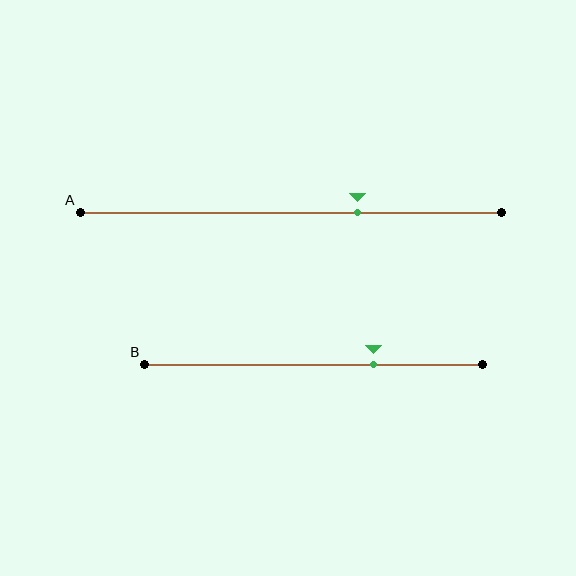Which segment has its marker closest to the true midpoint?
Segment A has its marker closest to the true midpoint.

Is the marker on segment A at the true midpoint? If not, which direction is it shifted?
No, the marker on segment A is shifted to the right by about 16% of the segment length.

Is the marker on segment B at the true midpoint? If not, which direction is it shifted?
No, the marker on segment B is shifted to the right by about 18% of the segment length.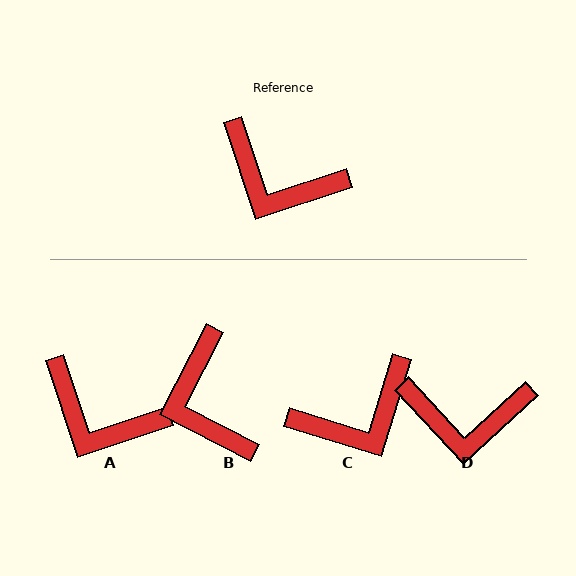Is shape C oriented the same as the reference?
No, it is off by about 55 degrees.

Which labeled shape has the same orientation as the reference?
A.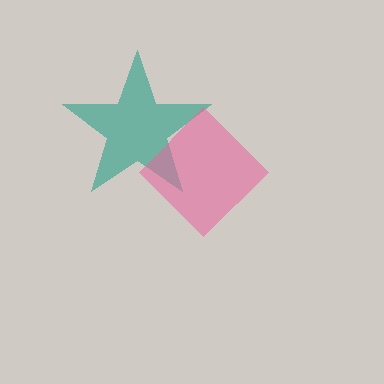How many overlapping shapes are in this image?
There are 2 overlapping shapes in the image.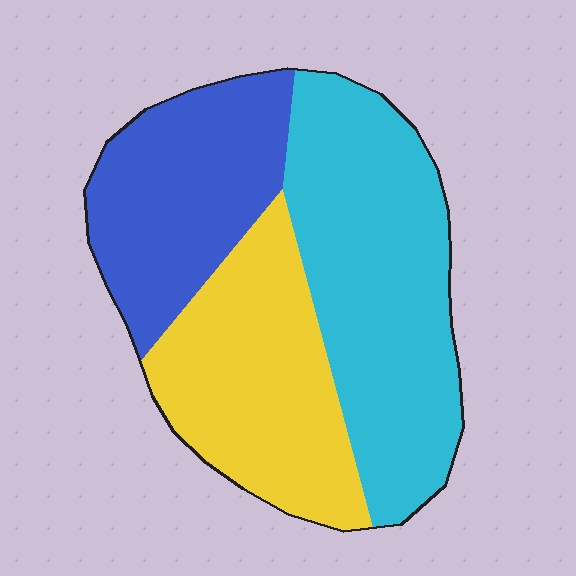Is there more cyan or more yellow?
Cyan.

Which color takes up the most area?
Cyan, at roughly 40%.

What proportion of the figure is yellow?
Yellow takes up about one third (1/3) of the figure.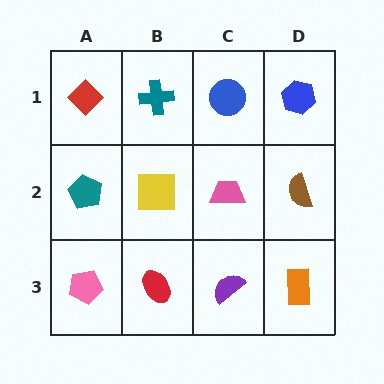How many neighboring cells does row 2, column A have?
3.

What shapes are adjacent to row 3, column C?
A pink trapezoid (row 2, column C), a red ellipse (row 3, column B), an orange rectangle (row 3, column D).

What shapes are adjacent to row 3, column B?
A yellow square (row 2, column B), a pink pentagon (row 3, column A), a purple semicircle (row 3, column C).